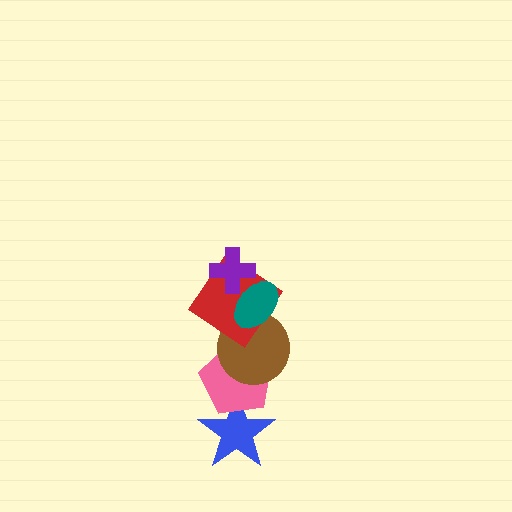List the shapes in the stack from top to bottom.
From top to bottom: the purple cross, the teal ellipse, the red diamond, the brown circle, the pink pentagon, the blue star.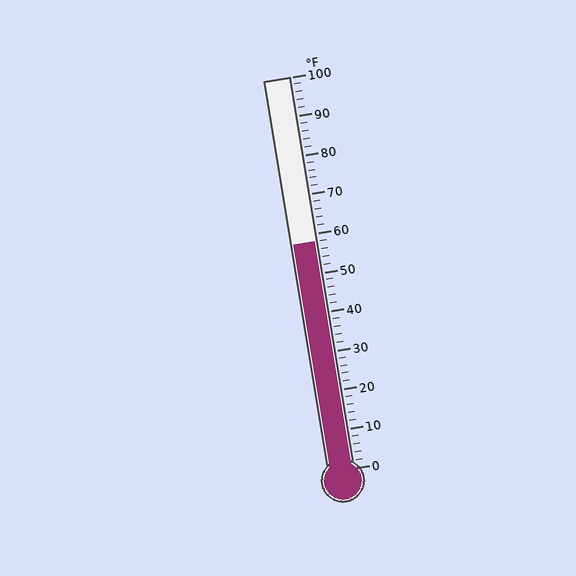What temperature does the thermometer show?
The thermometer shows approximately 58°F.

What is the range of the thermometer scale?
The thermometer scale ranges from 0°F to 100°F.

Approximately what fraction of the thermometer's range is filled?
The thermometer is filled to approximately 60% of its range.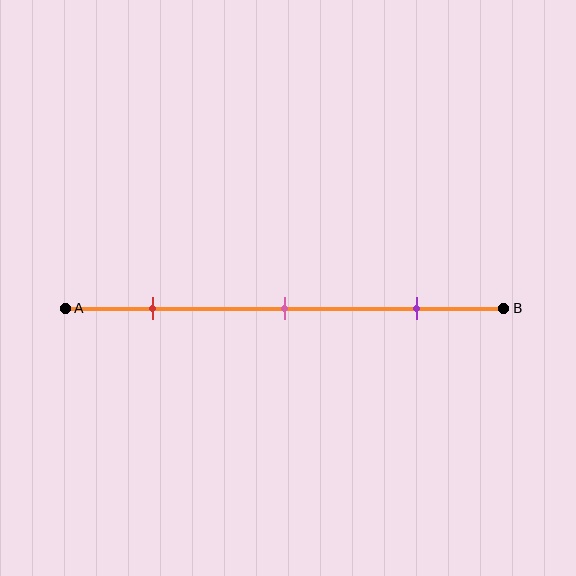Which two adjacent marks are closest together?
The red and pink marks are the closest adjacent pair.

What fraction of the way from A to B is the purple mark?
The purple mark is approximately 80% (0.8) of the way from A to B.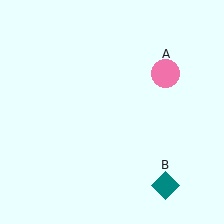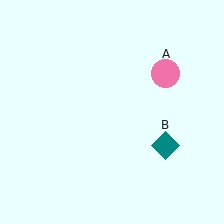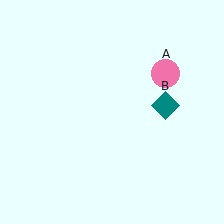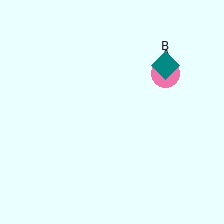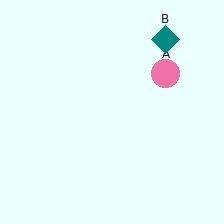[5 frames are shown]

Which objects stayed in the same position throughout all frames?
Pink circle (object A) remained stationary.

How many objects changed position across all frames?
1 object changed position: teal diamond (object B).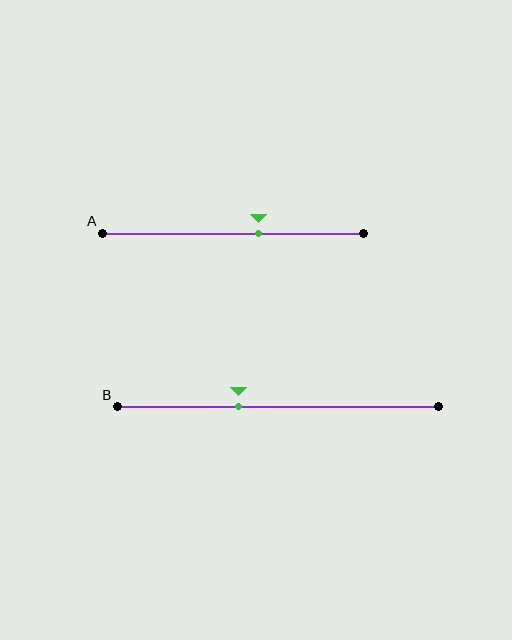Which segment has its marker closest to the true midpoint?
Segment A has its marker closest to the true midpoint.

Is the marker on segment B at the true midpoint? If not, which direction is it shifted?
No, the marker on segment B is shifted to the left by about 12% of the segment length.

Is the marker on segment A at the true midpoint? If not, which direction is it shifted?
No, the marker on segment A is shifted to the right by about 10% of the segment length.